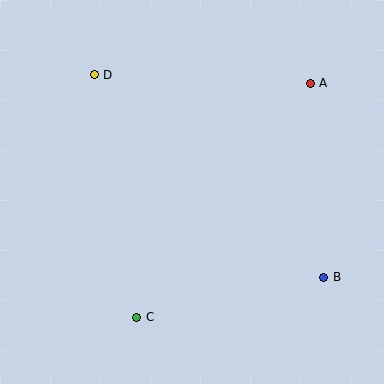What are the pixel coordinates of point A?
Point A is at (310, 83).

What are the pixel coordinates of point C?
Point C is at (137, 317).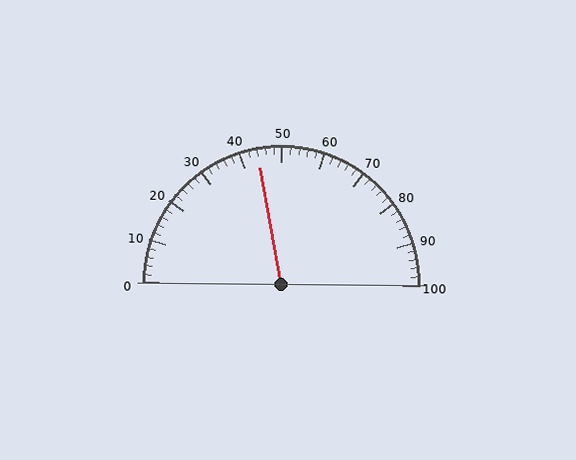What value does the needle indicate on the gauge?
The needle indicates approximately 44.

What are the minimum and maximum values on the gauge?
The gauge ranges from 0 to 100.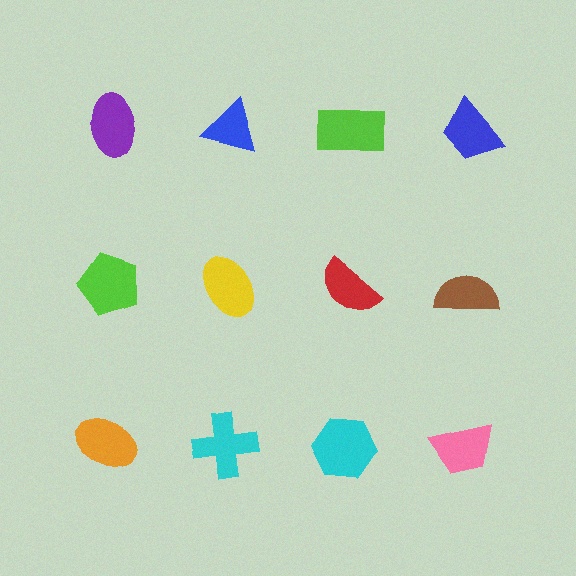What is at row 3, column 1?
An orange ellipse.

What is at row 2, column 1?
A lime pentagon.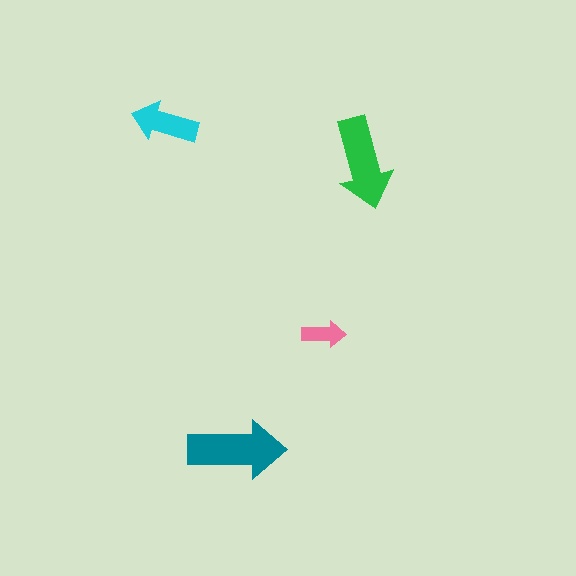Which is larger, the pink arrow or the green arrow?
The green one.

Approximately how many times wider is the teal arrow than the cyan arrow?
About 1.5 times wider.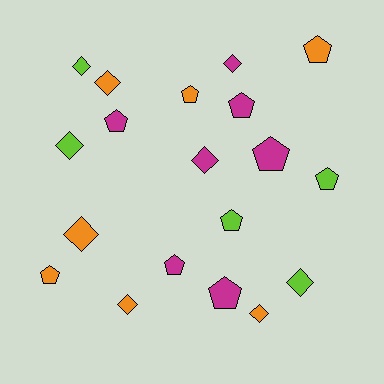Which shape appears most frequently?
Pentagon, with 10 objects.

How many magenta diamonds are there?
There are 2 magenta diamonds.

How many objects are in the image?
There are 19 objects.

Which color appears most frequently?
Magenta, with 7 objects.